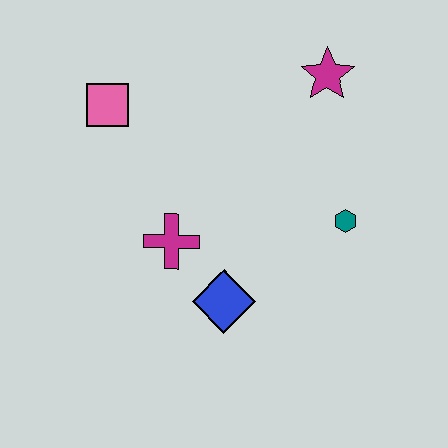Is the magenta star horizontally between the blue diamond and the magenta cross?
No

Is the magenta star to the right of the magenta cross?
Yes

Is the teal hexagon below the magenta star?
Yes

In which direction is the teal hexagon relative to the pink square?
The teal hexagon is to the right of the pink square.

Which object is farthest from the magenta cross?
The magenta star is farthest from the magenta cross.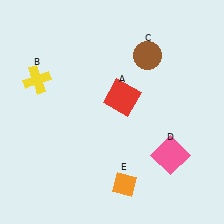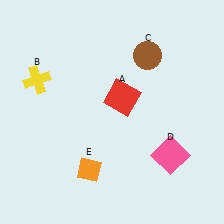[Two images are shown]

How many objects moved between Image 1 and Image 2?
1 object moved between the two images.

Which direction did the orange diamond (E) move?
The orange diamond (E) moved left.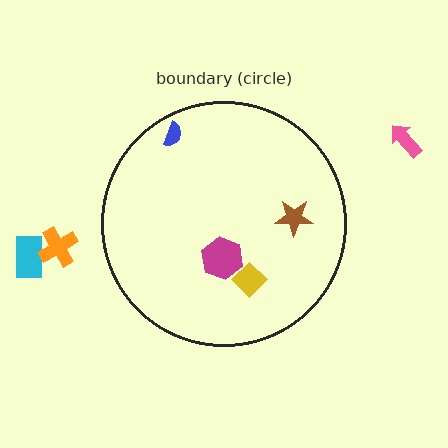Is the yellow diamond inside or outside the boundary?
Inside.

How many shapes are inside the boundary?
4 inside, 3 outside.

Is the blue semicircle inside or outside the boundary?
Inside.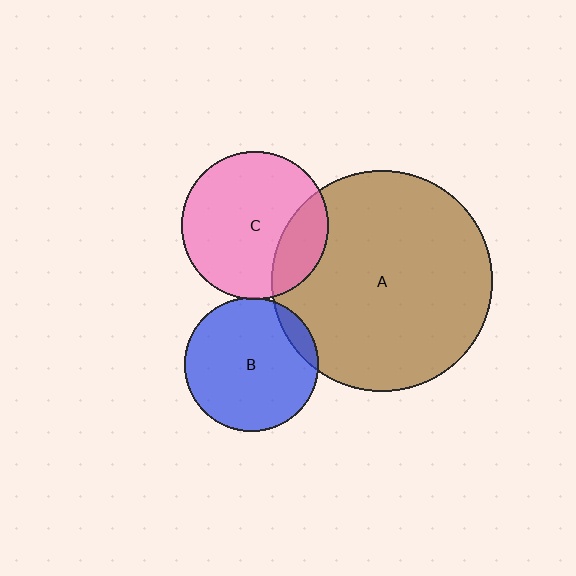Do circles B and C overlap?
Yes.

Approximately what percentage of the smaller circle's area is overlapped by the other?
Approximately 5%.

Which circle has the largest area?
Circle A (brown).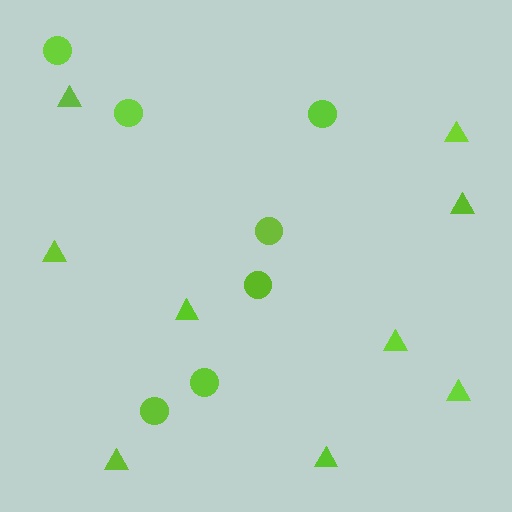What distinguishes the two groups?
There are 2 groups: one group of triangles (9) and one group of circles (7).